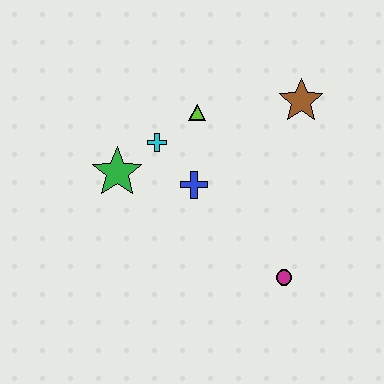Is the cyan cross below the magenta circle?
No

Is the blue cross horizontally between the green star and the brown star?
Yes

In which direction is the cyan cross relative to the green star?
The cyan cross is to the right of the green star.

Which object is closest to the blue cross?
The cyan cross is closest to the blue cross.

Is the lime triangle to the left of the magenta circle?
Yes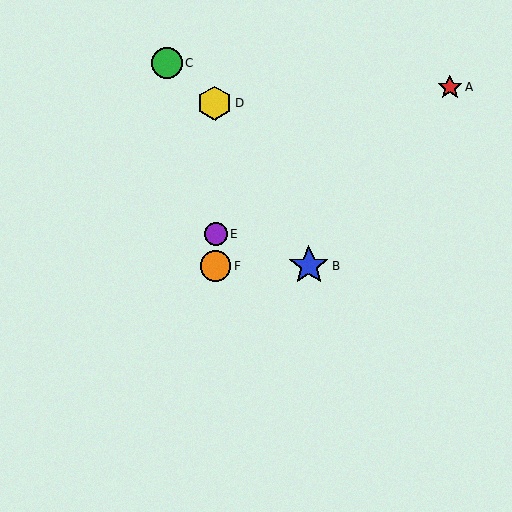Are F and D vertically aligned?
Yes, both are at x≈216.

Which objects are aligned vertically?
Objects D, E, F are aligned vertically.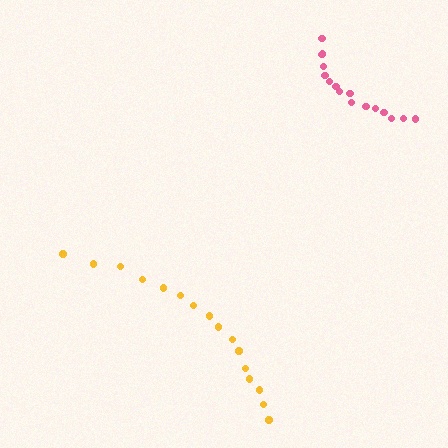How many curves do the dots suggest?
There are 2 distinct paths.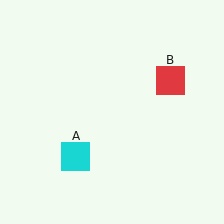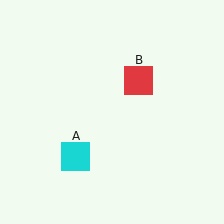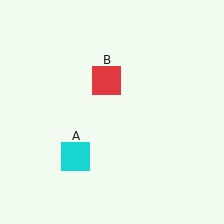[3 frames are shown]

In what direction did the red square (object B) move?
The red square (object B) moved left.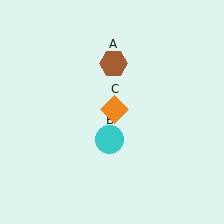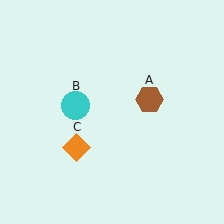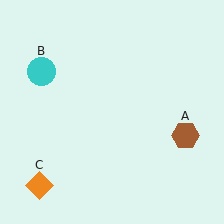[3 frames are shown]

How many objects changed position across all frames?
3 objects changed position: brown hexagon (object A), cyan circle (object B), orange diamond (object C).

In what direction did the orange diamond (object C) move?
The orange diamond (object C) moved down and to the left.